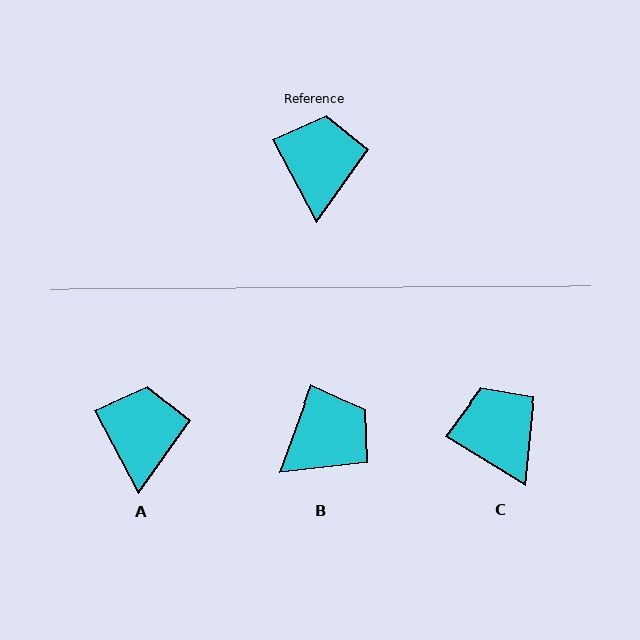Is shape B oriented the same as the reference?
No, it is off by about 48 degrees.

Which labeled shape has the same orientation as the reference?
A.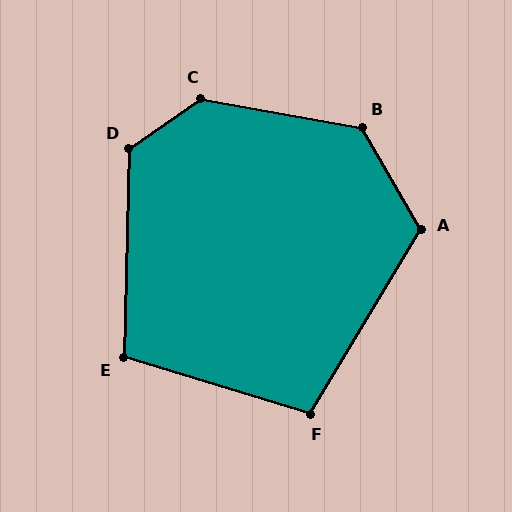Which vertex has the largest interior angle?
C, at approximately 135 degrees.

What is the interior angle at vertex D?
Approximately 126 degrees (obtuse).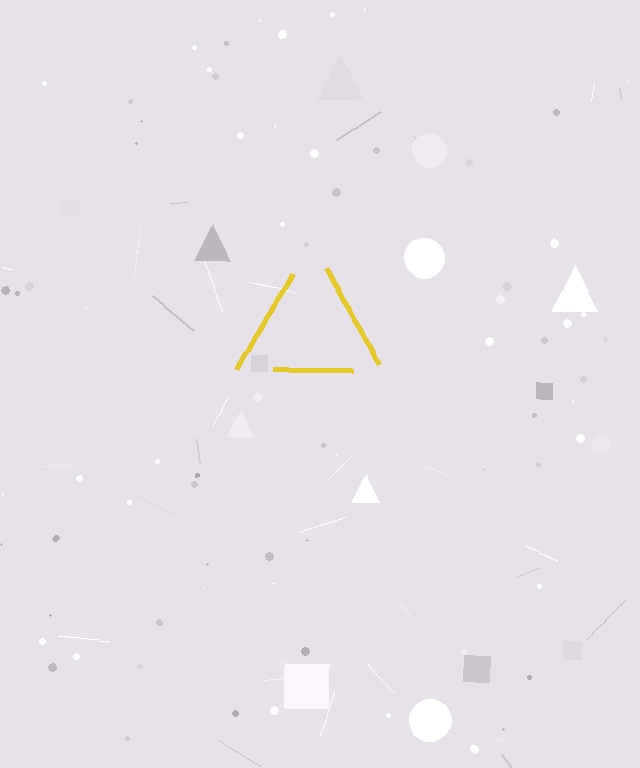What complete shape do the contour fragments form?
The contour fragments form a triangle.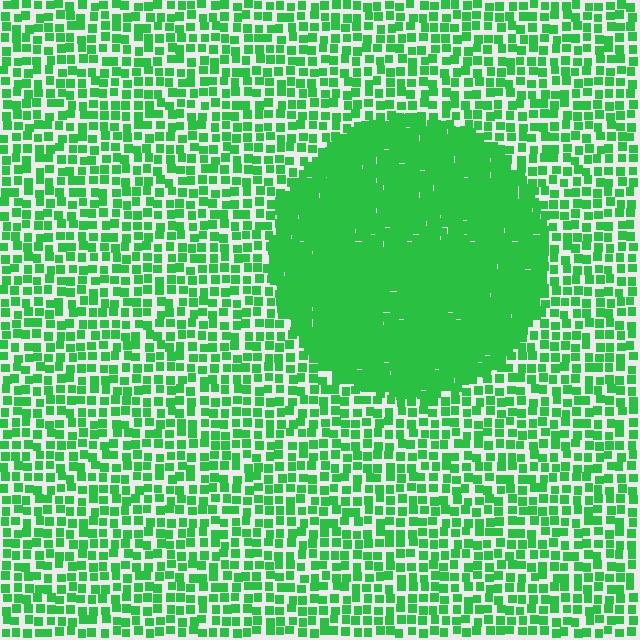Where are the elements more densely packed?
The elements are more densely packed inside the circle boundary.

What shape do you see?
I see a circle.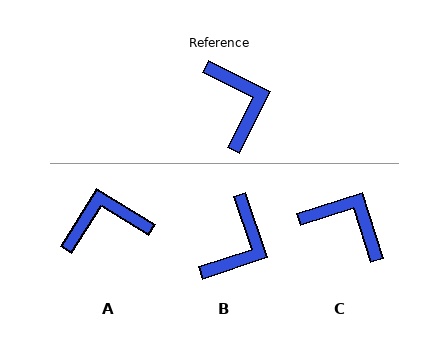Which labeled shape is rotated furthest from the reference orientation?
A, about 85 degrees away.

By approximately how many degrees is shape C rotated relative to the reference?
Approximately 44 degrees counter-clockwise.